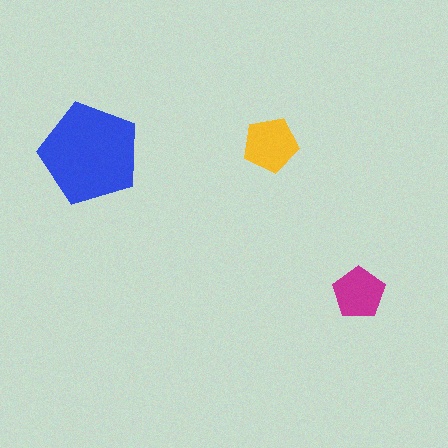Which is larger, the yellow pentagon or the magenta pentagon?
The yellow one.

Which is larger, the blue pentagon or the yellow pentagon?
The blue one.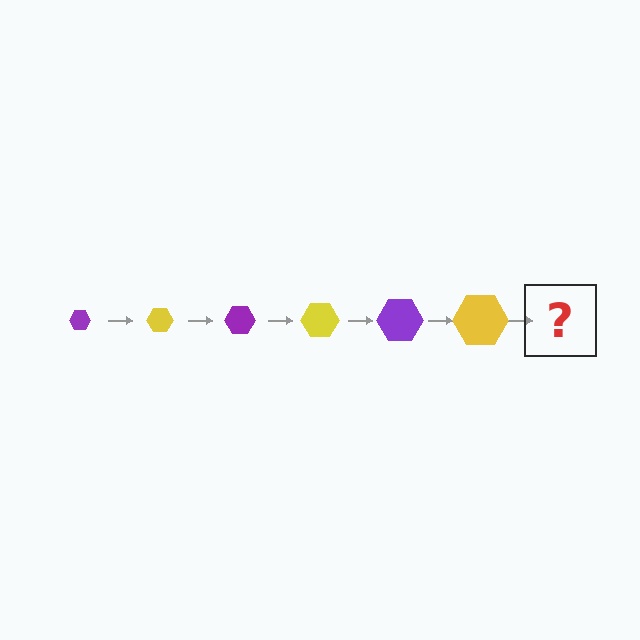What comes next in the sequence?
The next element should be a purple hexagon, larger than the previous one.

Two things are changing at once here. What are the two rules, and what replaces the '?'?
The two rules are that the hexagon grows larger each step and the color cycles through purple and yellow. The '?' should be a purple hexagon, larger than the previous one.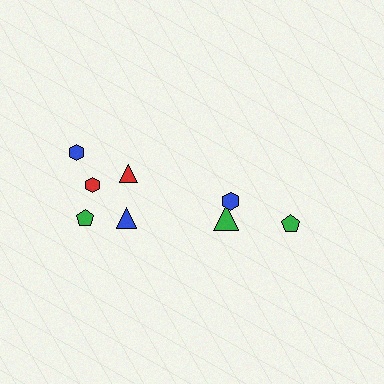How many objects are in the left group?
There are 5 objects.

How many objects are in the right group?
There are 3 objects.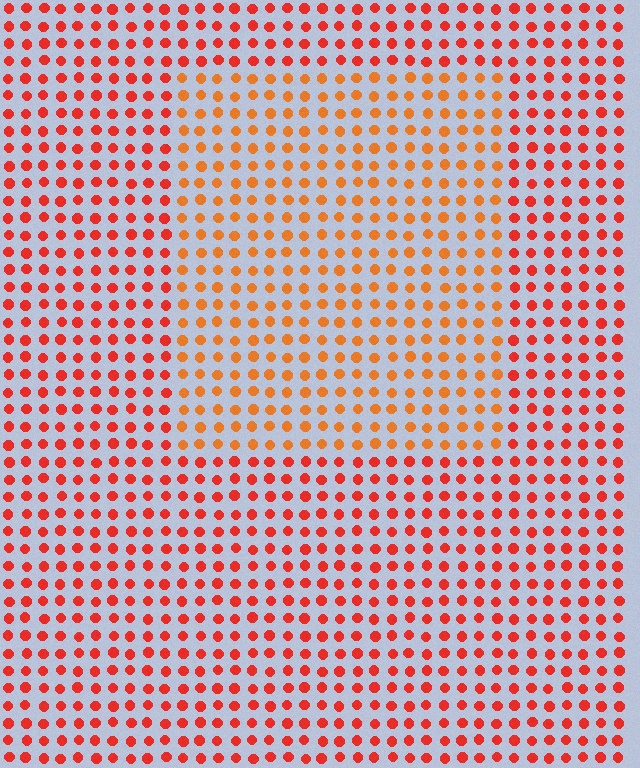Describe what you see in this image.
The image is filled with small red elements in a uniform arrangement. A rectangle-shaped region is visible where the elements are tinted to a slightly different hue, forming a subtle color boundary.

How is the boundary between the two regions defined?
The boundary is defined purely by a slight shift in hue (about 25 degrees). Spacing, size, and orientation are identical on both sides.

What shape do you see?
I see a rectangle.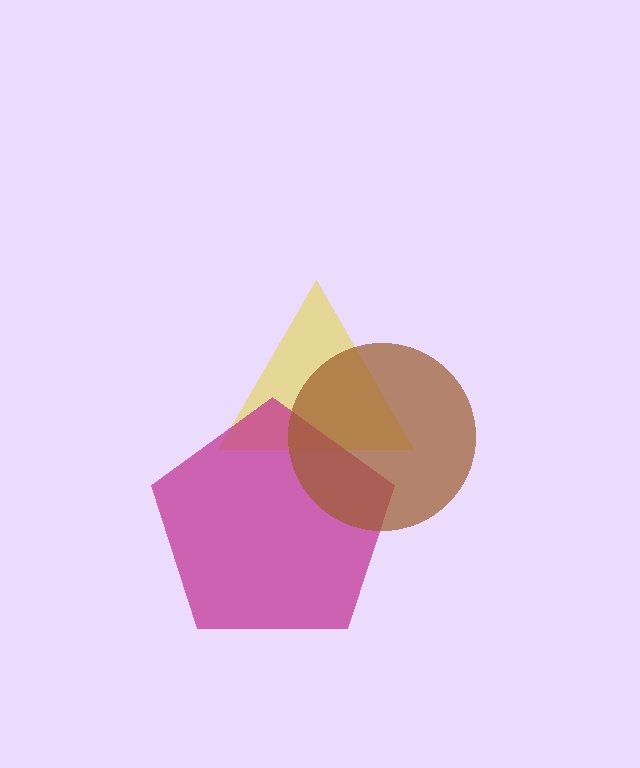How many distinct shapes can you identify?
There are 3 distinct shapes: a yellow triangle, a magenta pentagon, a brown circle.